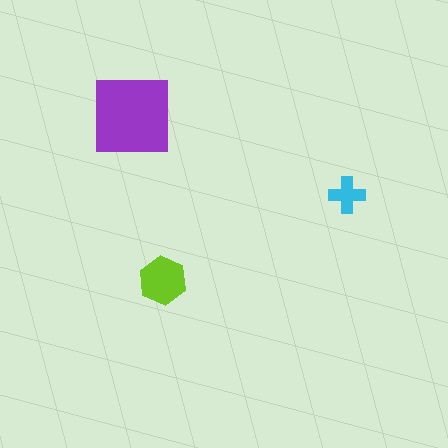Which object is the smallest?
The cyan cross.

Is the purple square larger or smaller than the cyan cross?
Larger.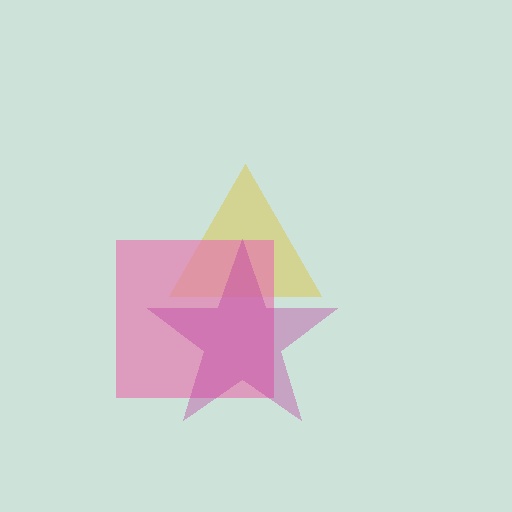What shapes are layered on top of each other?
The layered shapes are: a yellow triangle, a pink square, a magenta star.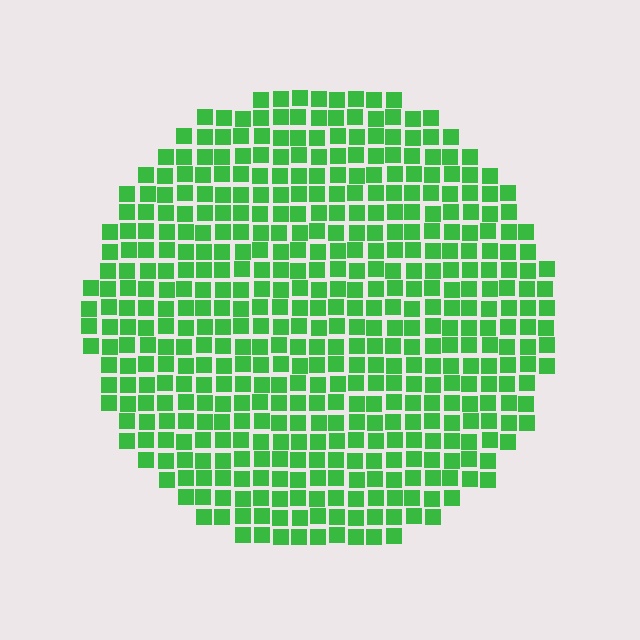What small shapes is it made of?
It is made of small squares.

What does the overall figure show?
The overall figure shows a circle.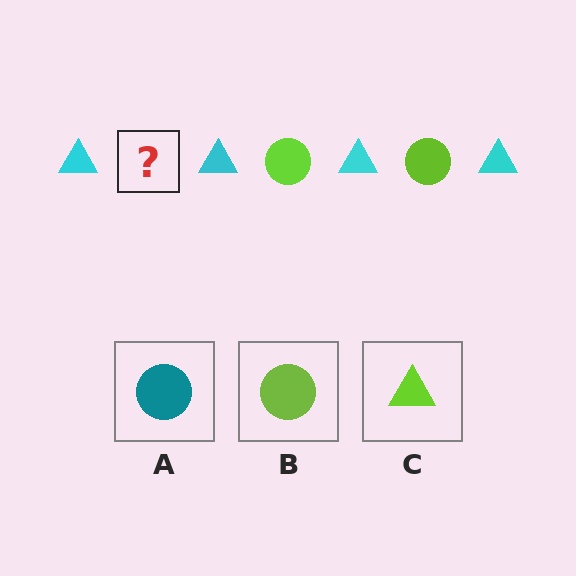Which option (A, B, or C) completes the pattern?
B.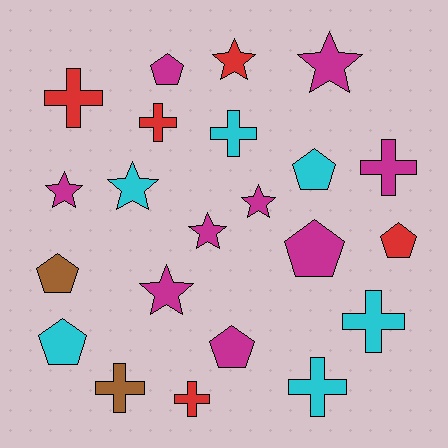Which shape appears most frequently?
Cross, with 8 objects.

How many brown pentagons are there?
There is 1 brown pentagon.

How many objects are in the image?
There are 22 objects.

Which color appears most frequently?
Magenta, with 9 objects.